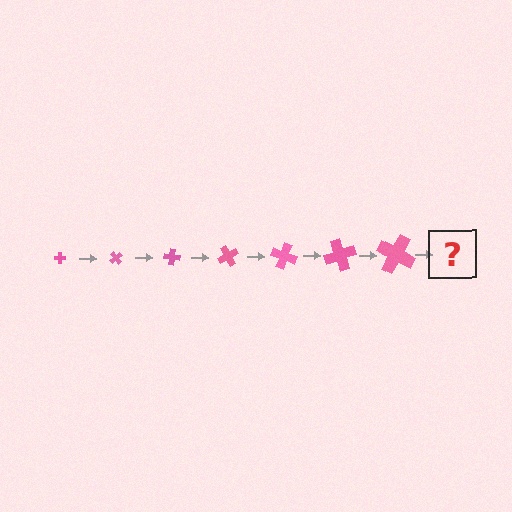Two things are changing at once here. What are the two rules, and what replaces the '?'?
The two rules are that the cross grows larger each step and it rotates 50 degrees each step. The '?' should be a cross, larger than the previous one and rotated 350 degrees from the start.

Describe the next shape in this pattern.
It should be a cross, larger than the previous one and rotated 350 degrees from the start.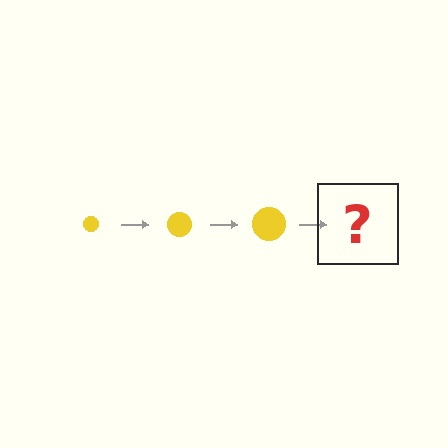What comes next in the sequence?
The next element should be a yellow circle, larger than the previous one.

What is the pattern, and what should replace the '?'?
The pattern is that the circle gets progressively larger each step. The '?' should be a yellow circle, larger than the previous one.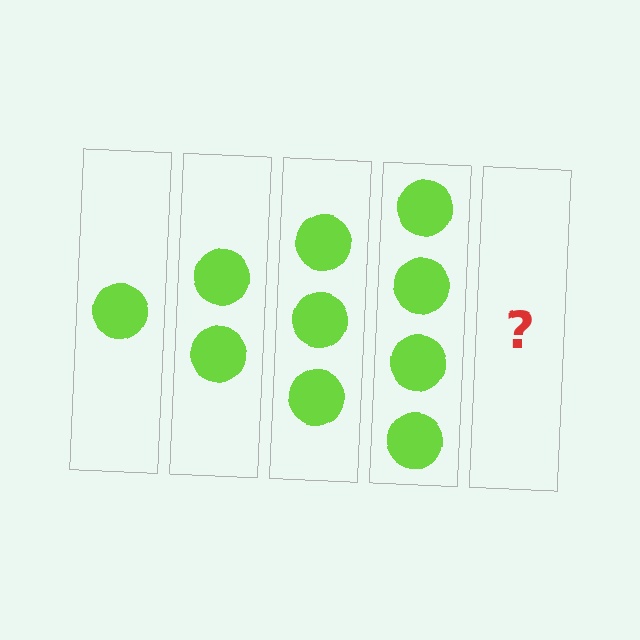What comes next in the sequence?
The next element should be 5 circles.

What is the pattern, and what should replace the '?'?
The pattern is that each step adds one more circle. The '?' should be 5 circles.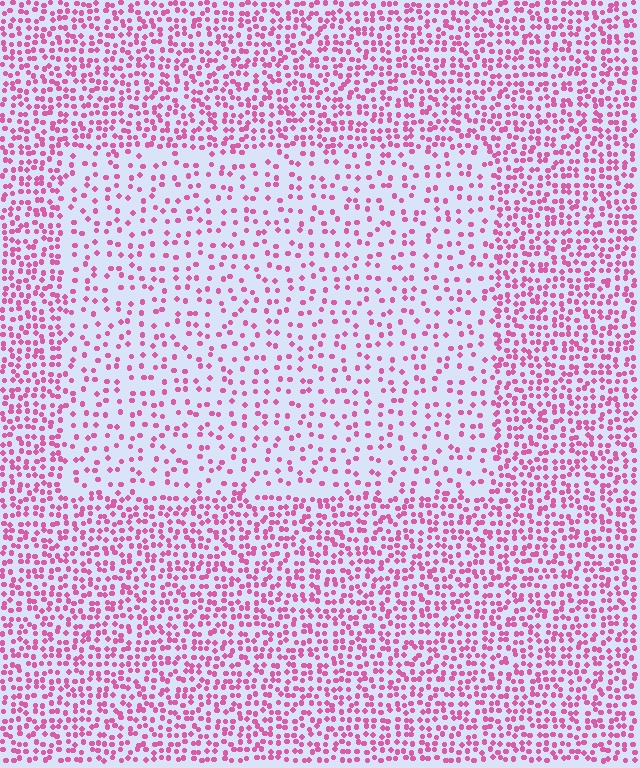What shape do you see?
I see a rectangle.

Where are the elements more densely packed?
The elements are more densely packed outside the rectangle boundary.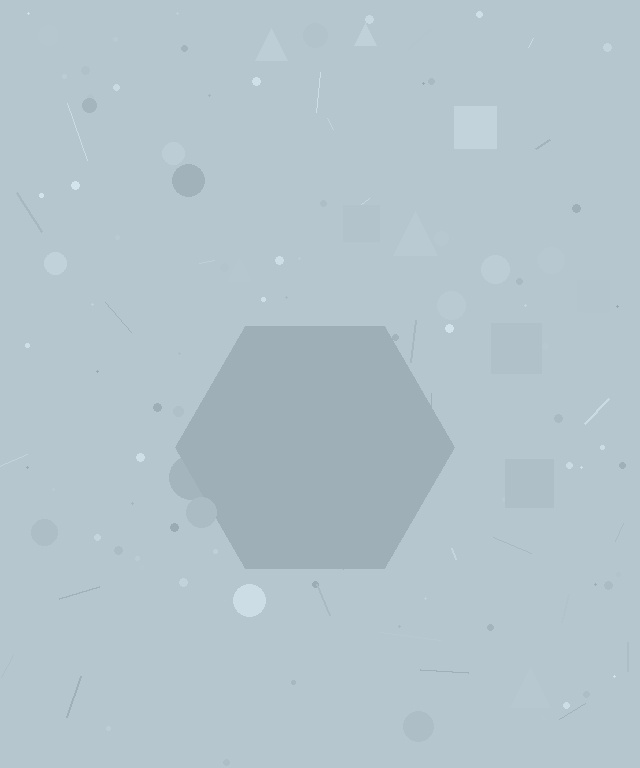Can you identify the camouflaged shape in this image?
The camouflaged shape is a hexagon.